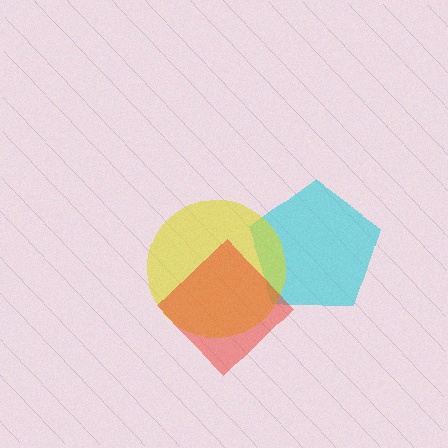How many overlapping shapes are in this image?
There are 3 overlapping shapes in the image.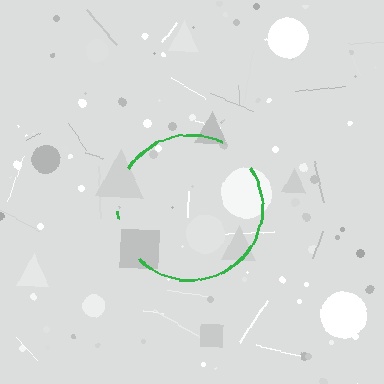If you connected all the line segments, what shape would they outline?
They would outline a circle.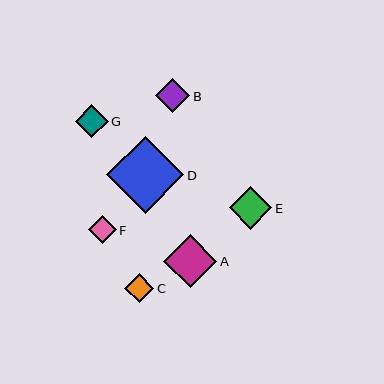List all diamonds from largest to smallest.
From largest to smallest: D, A, E, B, G, C, F.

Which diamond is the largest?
Diamond D is the largest with a size of approximately 77 pixels.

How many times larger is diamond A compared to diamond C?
Diamond A is approximately 1.8 times the size of diamond C.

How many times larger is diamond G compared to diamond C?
Diamond G is approximately 1.1 times the size of diamond C.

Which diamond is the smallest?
Diamond F is the smallest with a size of approximately 28 pixels.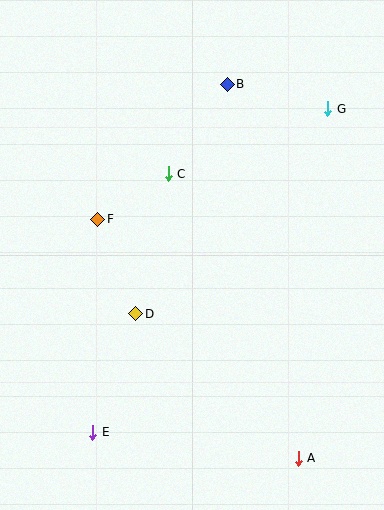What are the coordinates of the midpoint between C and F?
The midpoint between C and F is at (133, 196).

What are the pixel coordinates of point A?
Point A is at (298, 458).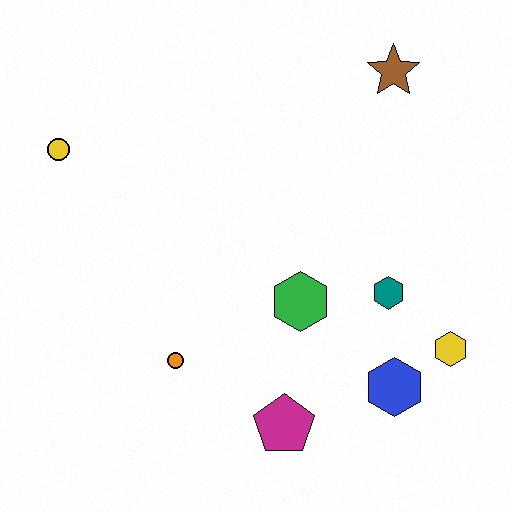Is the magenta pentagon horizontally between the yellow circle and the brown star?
Yes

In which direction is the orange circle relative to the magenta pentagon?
The orange circle is to the left of the magenta pentagon.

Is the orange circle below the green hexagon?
Yes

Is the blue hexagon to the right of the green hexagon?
Yes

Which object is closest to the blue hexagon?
The yellow hexagon is closest to the blue hexagon.